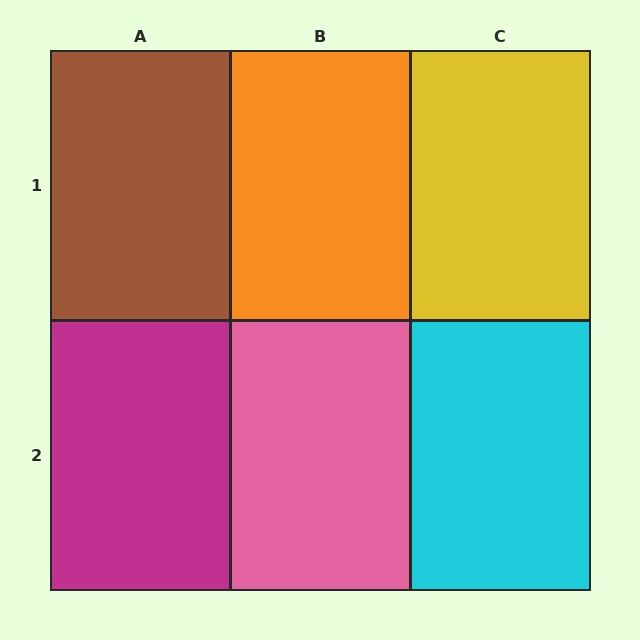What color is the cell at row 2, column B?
Pink.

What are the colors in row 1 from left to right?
Brown, orange, yellow.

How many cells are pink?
1 cell is pink.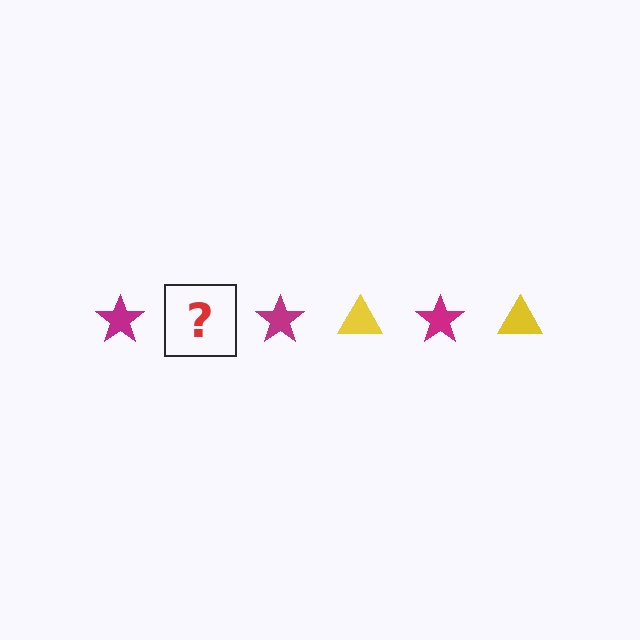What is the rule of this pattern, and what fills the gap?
The rule is that the pattern alternates between magenta star and yellow triangle. The gap should be filled with a yellow triangle.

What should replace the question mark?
The question mark should be replaced with a yellow triangle.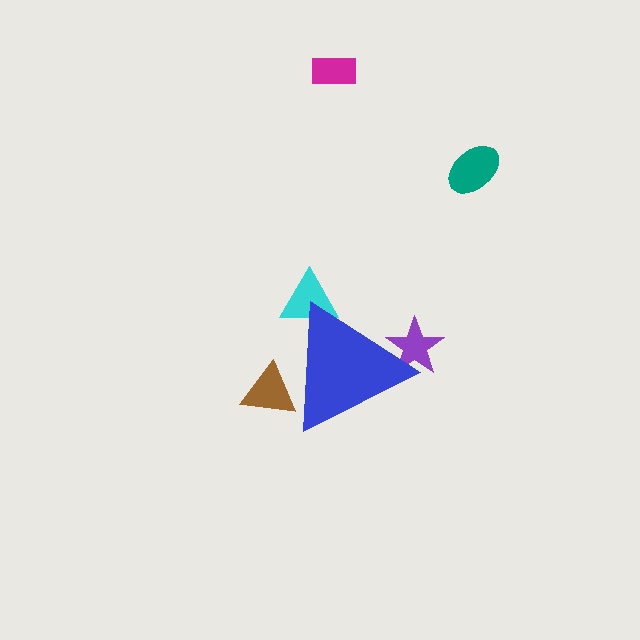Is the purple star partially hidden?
Yes, the purple star is partially hidden behind the blue triangle.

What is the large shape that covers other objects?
A blue triangle.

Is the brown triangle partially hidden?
Yes, the brown triangle is partially hidden behind the blue triangle.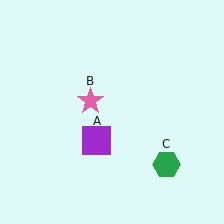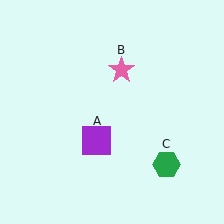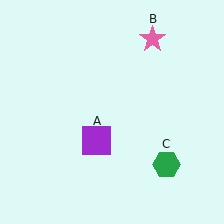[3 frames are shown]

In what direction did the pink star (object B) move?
The pink star (object B) moved up and to the right.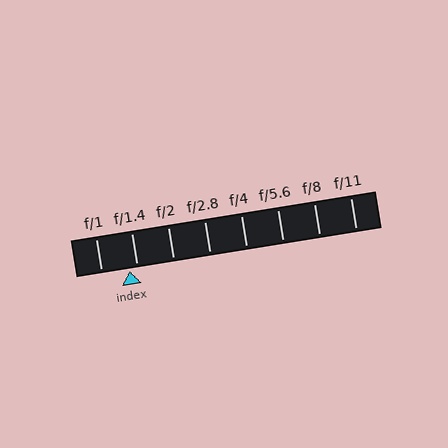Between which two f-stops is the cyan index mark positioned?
The index mark is between f/1 and f/1.4.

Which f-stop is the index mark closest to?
The index mark is closest to f/1.4.